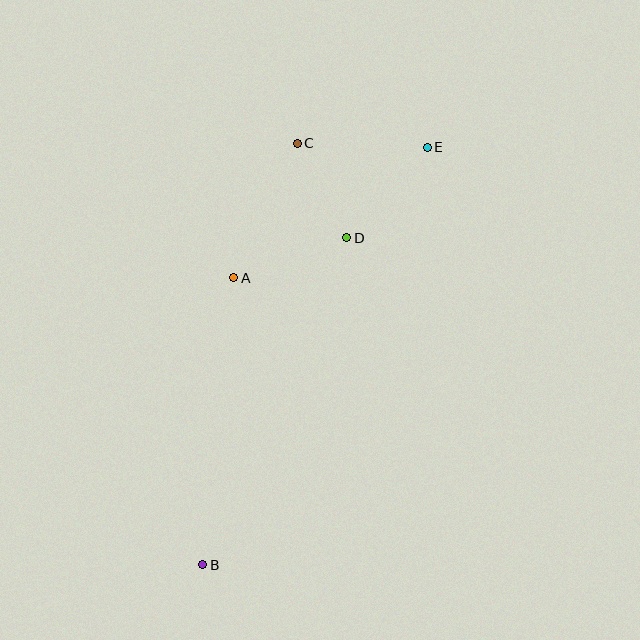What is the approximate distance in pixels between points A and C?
The distance between A and C is approximately 150 pixels.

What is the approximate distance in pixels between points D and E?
The distance between D and E is approximately 122 pixels.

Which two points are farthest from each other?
Points B and E are farthest from each other.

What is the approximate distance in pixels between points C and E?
The distance between C and E is approximately 130 pixels.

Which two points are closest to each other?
Points C and D are closest to each other.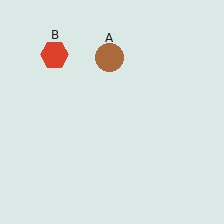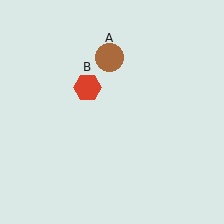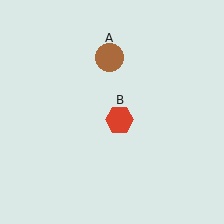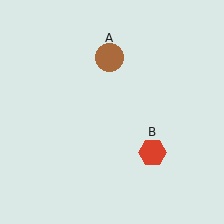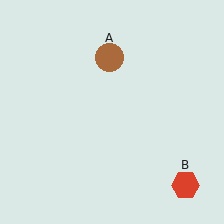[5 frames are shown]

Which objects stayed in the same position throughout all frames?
Brown circle (object A) remained stationary.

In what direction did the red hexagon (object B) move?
The red hexagon (object B) moved down and to the right.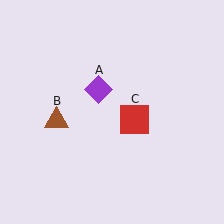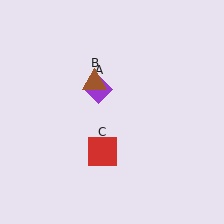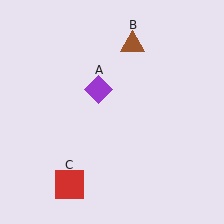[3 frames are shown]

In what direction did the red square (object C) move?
The red square (object C) moved down and to the left.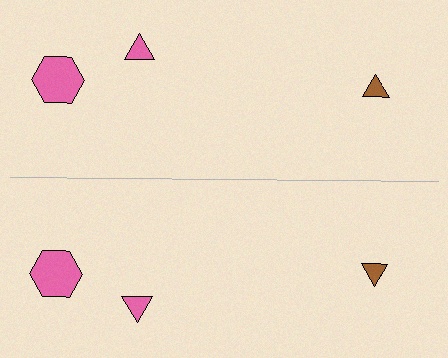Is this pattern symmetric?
Yes, this pattern has bilateral (reflection) symmetry.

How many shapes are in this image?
There are 6 shapes in this image.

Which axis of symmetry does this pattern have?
The pattern has a horizontal axis of symmetry running through the center of the image.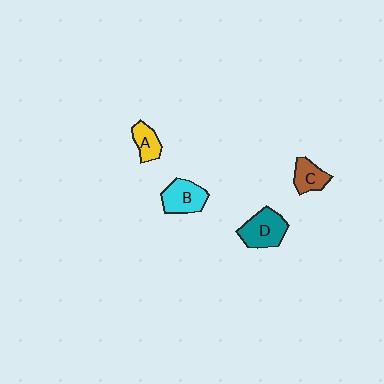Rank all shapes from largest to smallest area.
From largest to smallest: D (teal), B (cyan), C (brown), A (yellow).